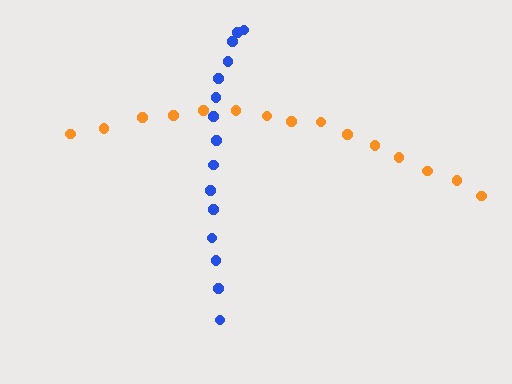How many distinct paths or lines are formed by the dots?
There are 2 distinct paths.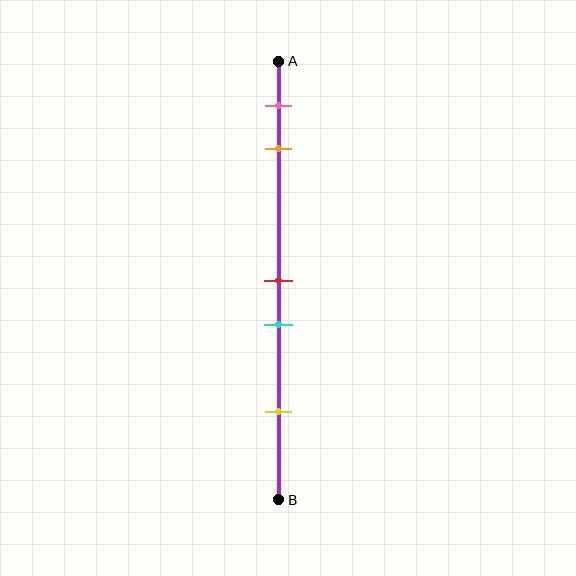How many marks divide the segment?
There are 5 marks dividing the segment.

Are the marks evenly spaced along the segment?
No, the marks are not evenly spaced.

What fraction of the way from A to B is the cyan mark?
The cyan mark is approximately 60% (0.6) of the way from A to B.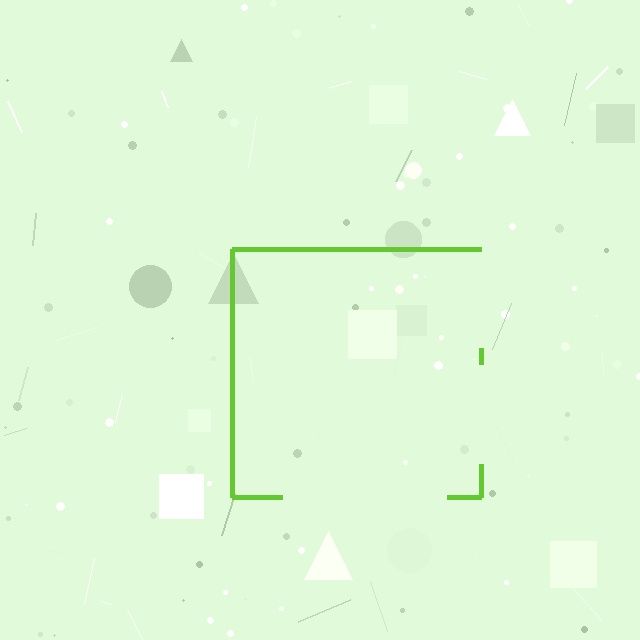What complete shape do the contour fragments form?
The contour fragments form a square.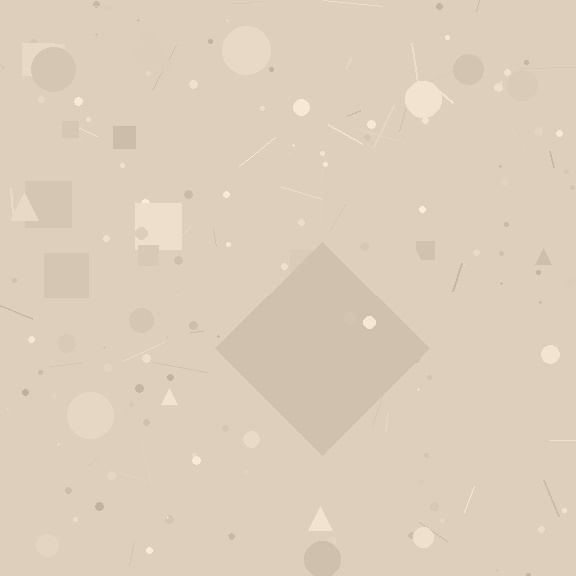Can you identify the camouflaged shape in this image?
The camouflaged shape is a diamond.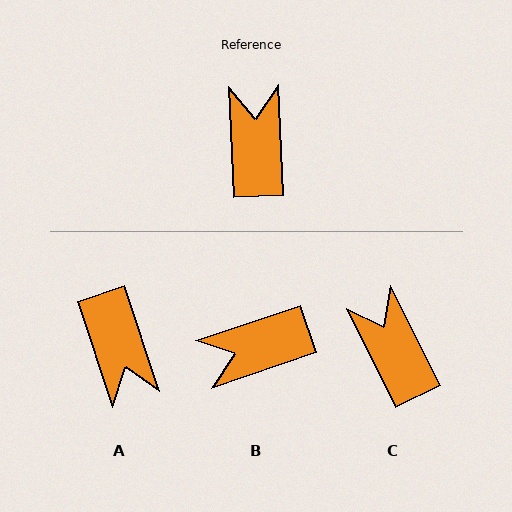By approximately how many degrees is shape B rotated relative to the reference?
Approximately 106 degrees counter-clockwise.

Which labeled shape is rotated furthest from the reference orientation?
A, about 164 degrees away.